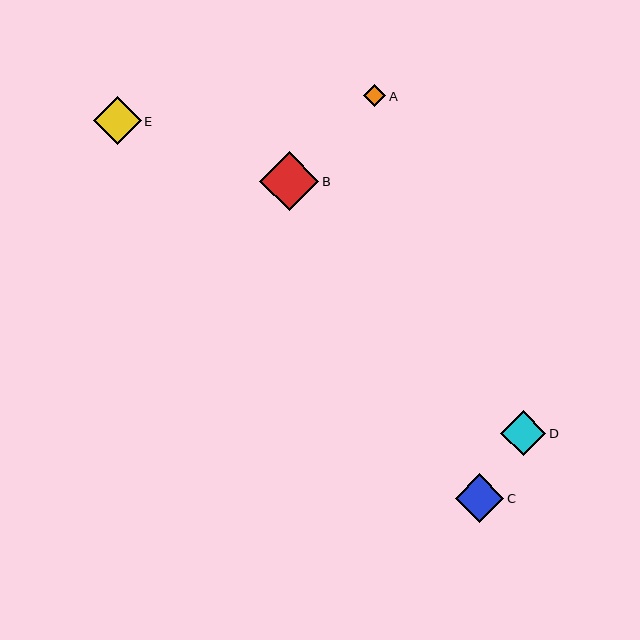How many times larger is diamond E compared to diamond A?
Diamond E is approximately 2.2 times the size of diamond A.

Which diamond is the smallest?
Diamond A is the smallest with a size of approximately 22 pixels.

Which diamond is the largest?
Diamond B is the largest with a size of approximately 59 pixels.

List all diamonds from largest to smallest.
From largest to smallest: B, C, E, D, A.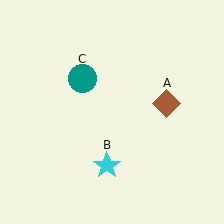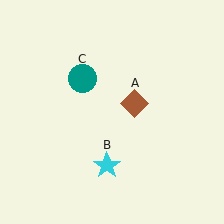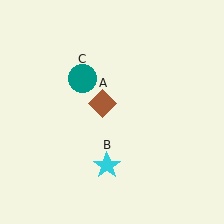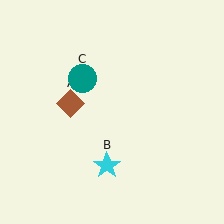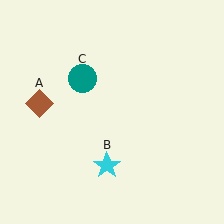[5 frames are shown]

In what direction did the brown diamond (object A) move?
The brown diamond (object A) moved left.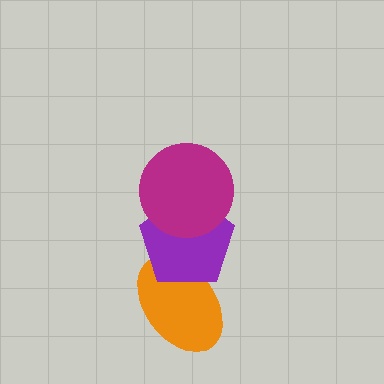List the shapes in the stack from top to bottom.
From top to bottom: the magenta circle, the purple pentagon, the orange ellipse.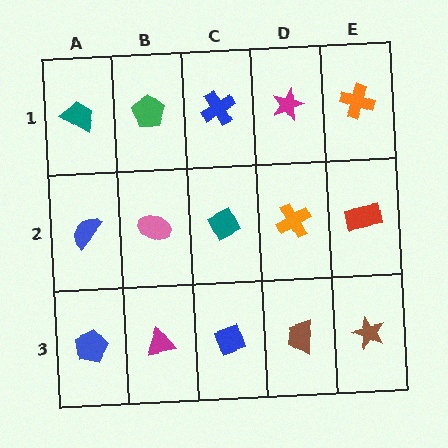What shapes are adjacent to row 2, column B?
A green pentagon (row 1, column B), a magenta triangle (row 3, column B), a blue semicircle (row 2, column A), a teal diamond (row 2, column C).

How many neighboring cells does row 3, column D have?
3.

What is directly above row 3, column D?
An orange cross.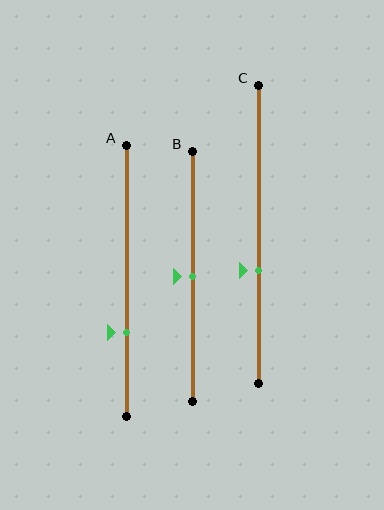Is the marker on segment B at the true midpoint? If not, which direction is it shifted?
Yes, the marker on segment B is at the true midpoint.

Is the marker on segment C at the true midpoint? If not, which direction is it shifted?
No, the marker on segment C is shifted downward by about 12% of the segment length.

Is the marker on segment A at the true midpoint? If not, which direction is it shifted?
No, the marker on segment A is shifted downward by about 19% of the segment length.